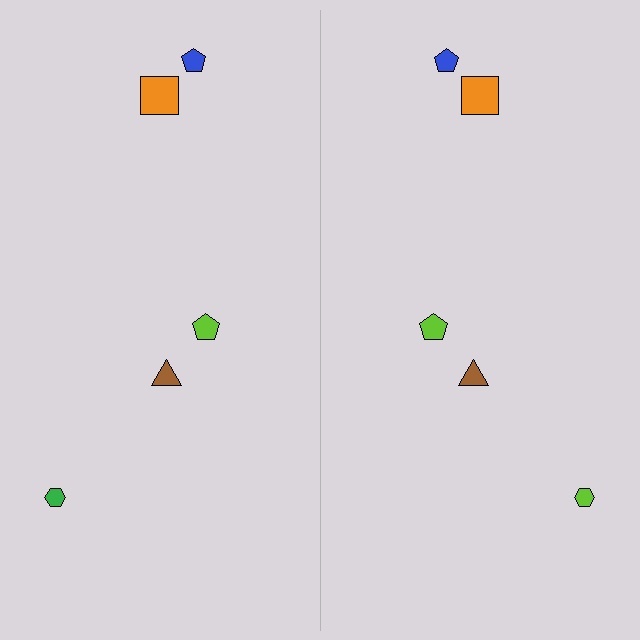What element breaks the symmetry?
The lime hexagon on the right side breaks the symmetry — its mirror counterpart is green.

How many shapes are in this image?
There are 10 shapes in this image.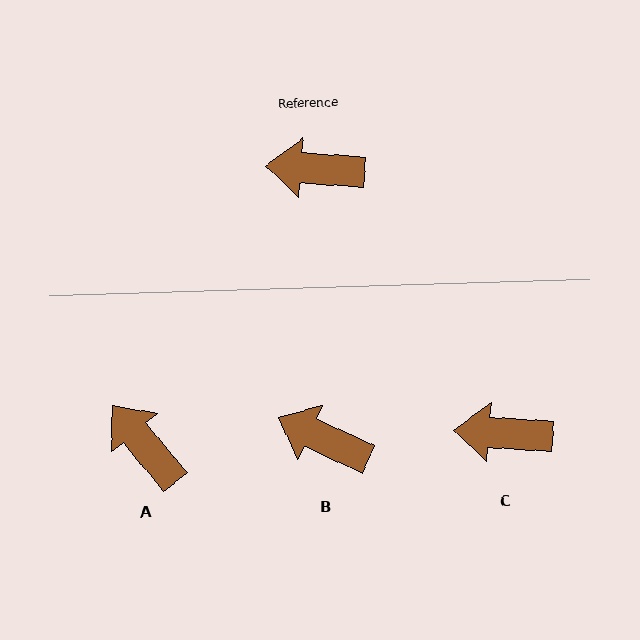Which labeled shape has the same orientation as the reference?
C.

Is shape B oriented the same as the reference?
No, it is off by about 21 degrees.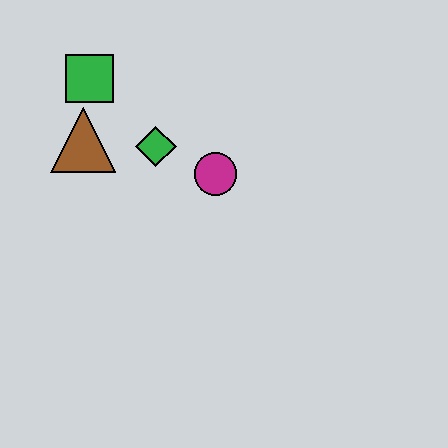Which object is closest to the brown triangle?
The green square is closest to the brown triangle.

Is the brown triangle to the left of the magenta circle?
Yes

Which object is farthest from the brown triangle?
The magenta circle is farthest from the brown triangle.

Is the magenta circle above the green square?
No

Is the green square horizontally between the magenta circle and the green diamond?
No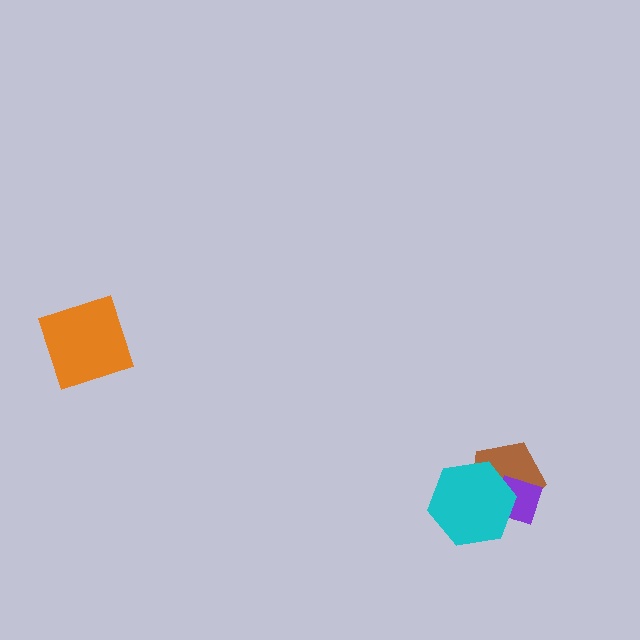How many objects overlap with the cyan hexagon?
2 objects overlap with the cyan hexagon.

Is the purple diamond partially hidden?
Yes, it is partially covered by another shape.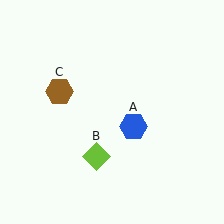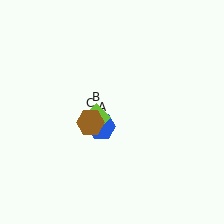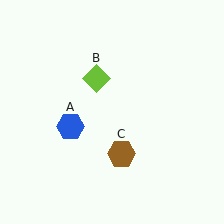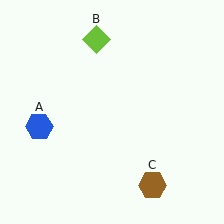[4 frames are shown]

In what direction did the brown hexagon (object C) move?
The brown hexagon (object C) moved down and to the right.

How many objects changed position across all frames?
3 objects changed position: blue hexagon (object A), lime diamond (object B), brown hexagon (object C).